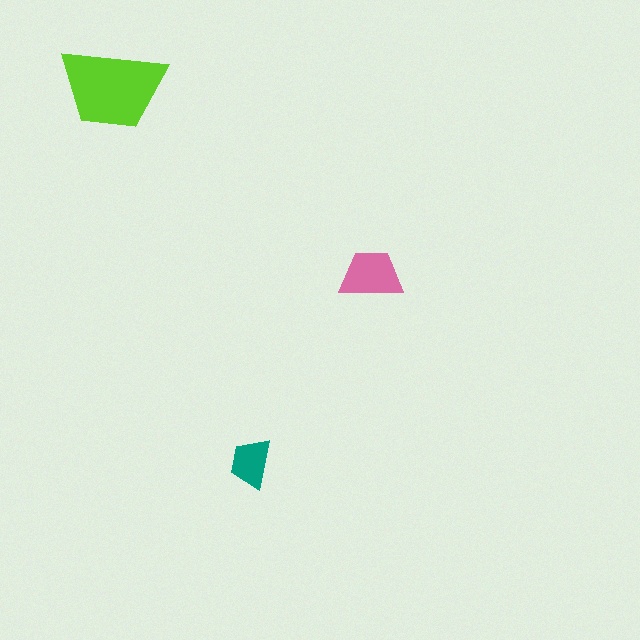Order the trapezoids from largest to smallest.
the lime one, the pink one, the teal one.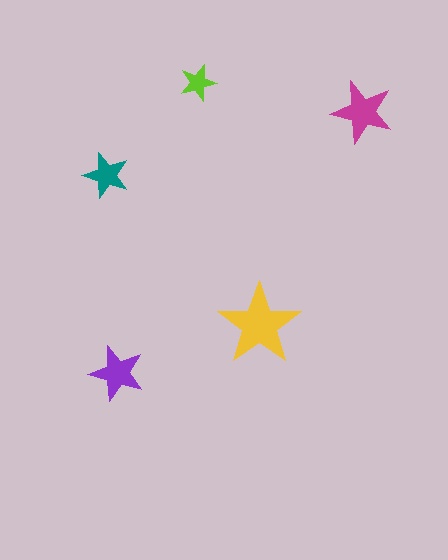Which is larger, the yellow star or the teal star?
The yellow one.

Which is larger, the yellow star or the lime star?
The yellow one.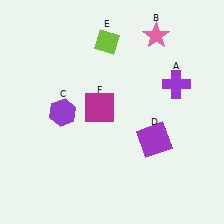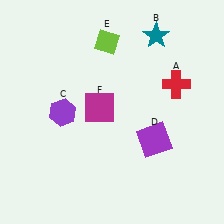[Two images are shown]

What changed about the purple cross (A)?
In Image 1, A is purple. In Image 2, it changed to red.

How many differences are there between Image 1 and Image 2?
There are 2 differences between the two images.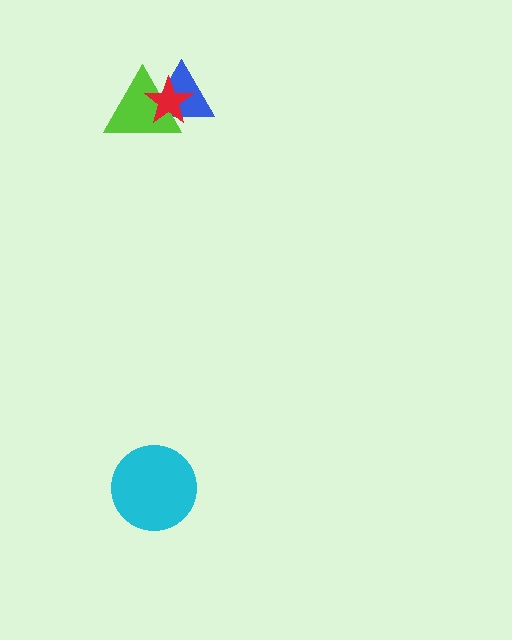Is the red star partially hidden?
No, no other shape covers it.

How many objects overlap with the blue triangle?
2 objects overlap with the blue triangle.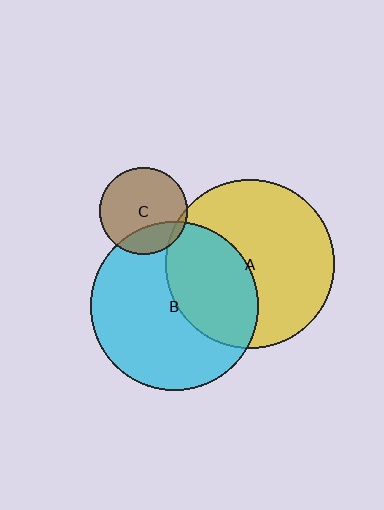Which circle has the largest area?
Circle A (yellow).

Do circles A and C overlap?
Yes.